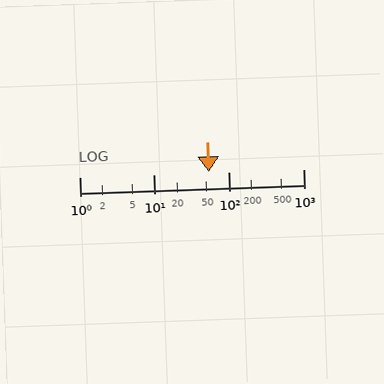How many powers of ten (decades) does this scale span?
The scale spans 3 decades, from 1 to 1000.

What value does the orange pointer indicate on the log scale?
The pointer indicates approximately 54.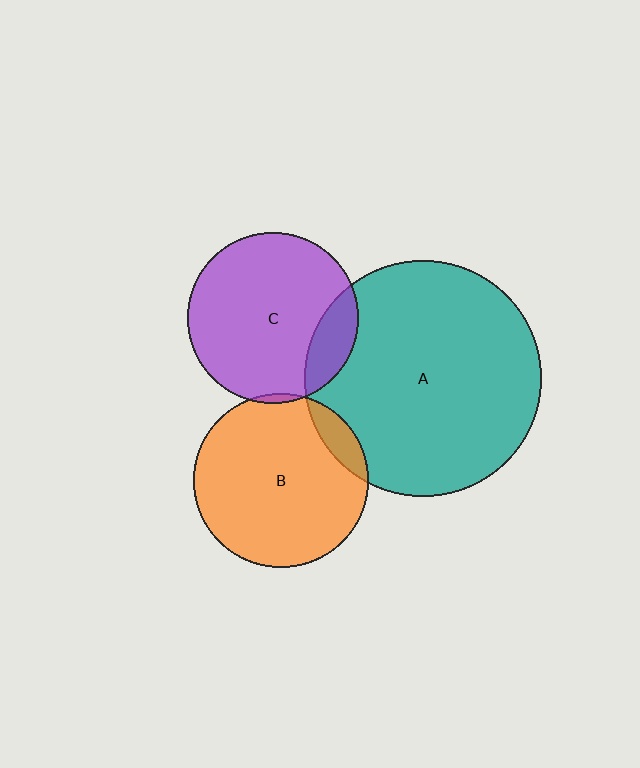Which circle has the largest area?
Circle A (teal).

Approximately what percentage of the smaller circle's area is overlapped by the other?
Approximately 10%.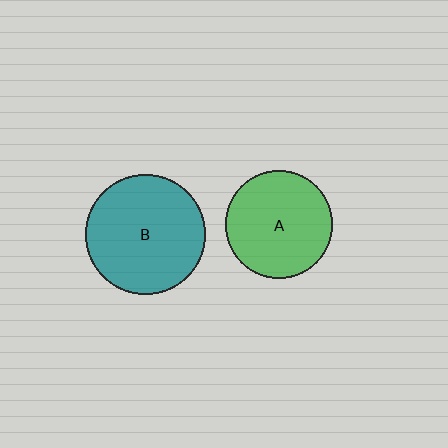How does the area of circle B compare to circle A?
Approximately 1.2 times.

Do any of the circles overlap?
No, none of the circles overlap.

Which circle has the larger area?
Circle B (teal).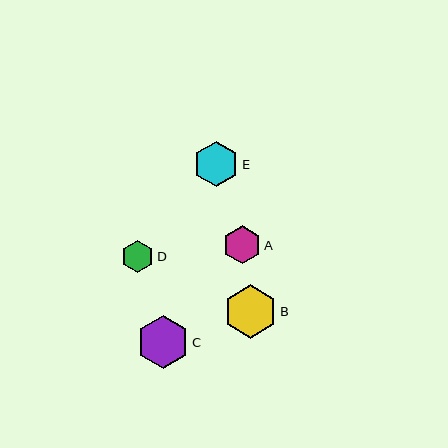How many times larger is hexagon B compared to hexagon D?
Hexagon B is approximately 1.6 times the size of hexagon D.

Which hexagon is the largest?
Hexagon B is the largest with a size of approximately 53 pixels.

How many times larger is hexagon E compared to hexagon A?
Hexagon E is approximately 1.2 times the size of hexagon A.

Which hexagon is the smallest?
Hexagon D is the smallest with a size of approximately 33 pixels.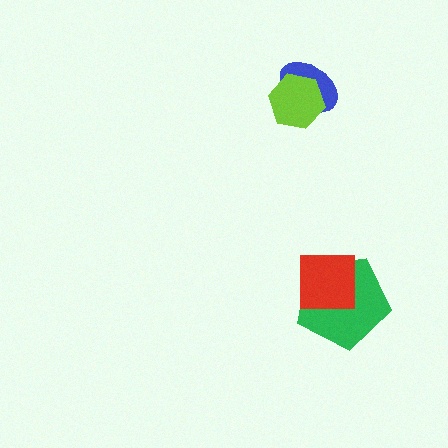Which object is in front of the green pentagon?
The red square is in front of the green pentagon.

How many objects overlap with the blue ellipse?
1 object overlaps with the blue ellipse.